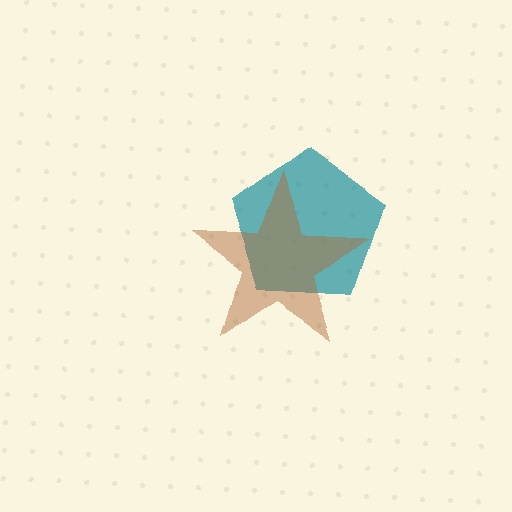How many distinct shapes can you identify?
There are 2 distinct shapes: a teal pentagon, a brown star.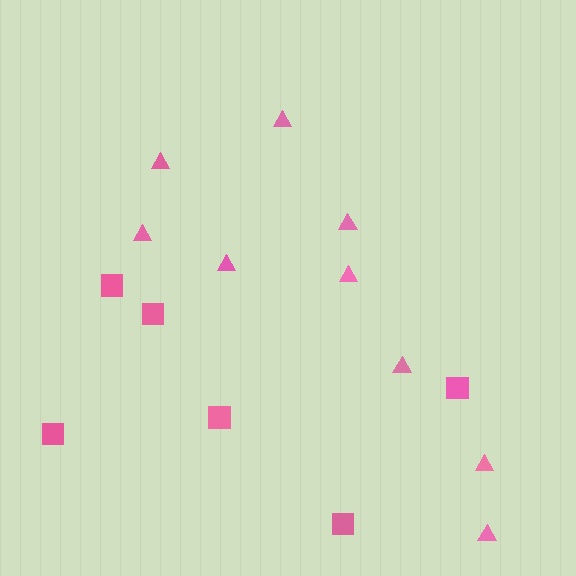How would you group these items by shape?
There are 2 groups: one group of triangles (9) and one group of squares (6).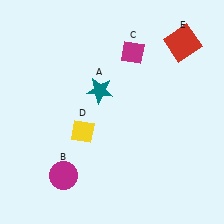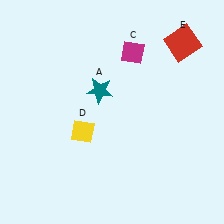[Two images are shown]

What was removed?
The magenta circle (B) was removed in Image 2.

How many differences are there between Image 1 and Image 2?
There is 1 difference between the two images.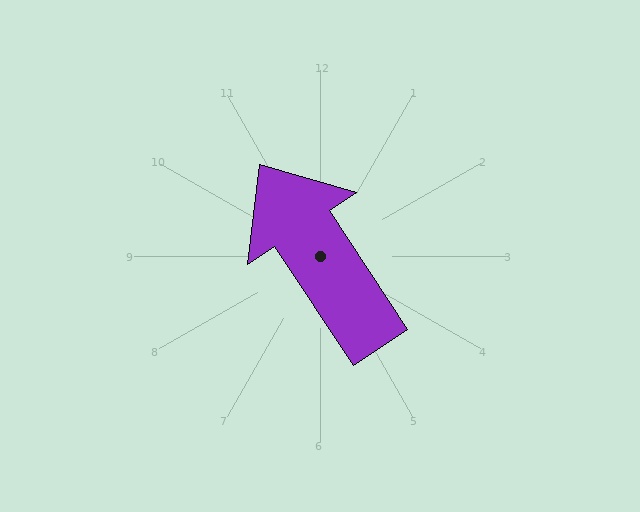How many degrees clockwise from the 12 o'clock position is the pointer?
Approximately 326 degrees.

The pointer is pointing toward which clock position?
Roughly 11 o'clock.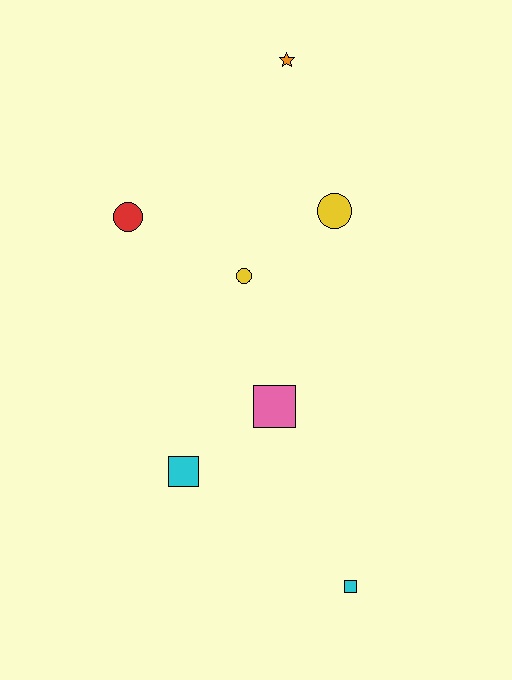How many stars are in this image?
There is 1 star.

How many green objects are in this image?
There are no green objects.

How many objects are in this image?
There are 7 objects.